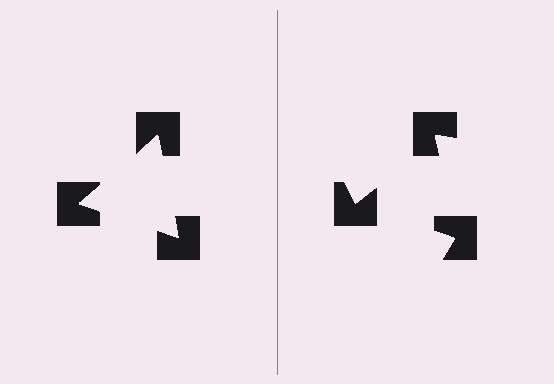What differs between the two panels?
The notched squares are positioned identically on both sides; only the wedge orientations differ. On the left they align to a triangle; on the right they are misaligned.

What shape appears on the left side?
An illusory triangle.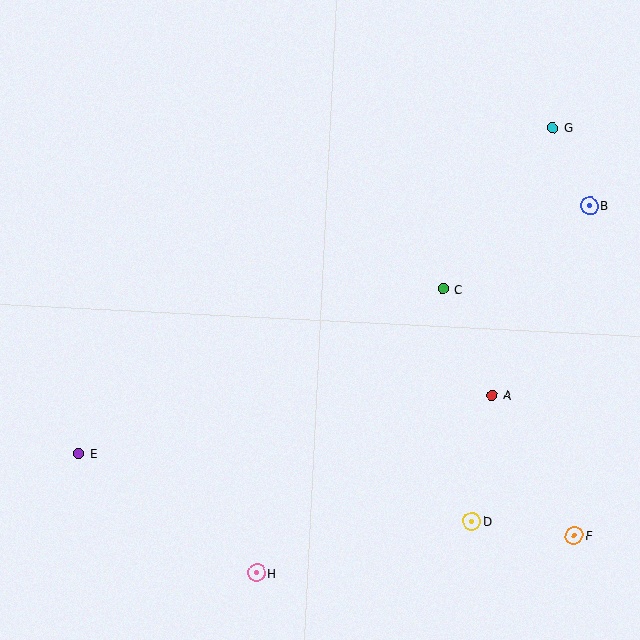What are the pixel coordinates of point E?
Point E is at (79, 453).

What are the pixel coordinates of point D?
Point D is at (472, 521).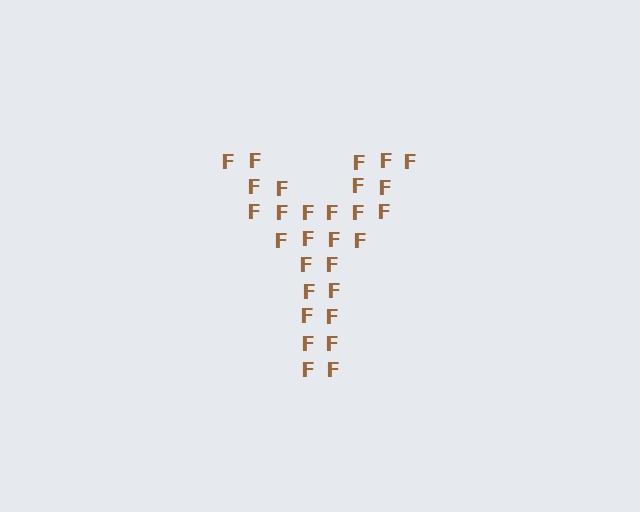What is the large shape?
The large shape is the letter Y.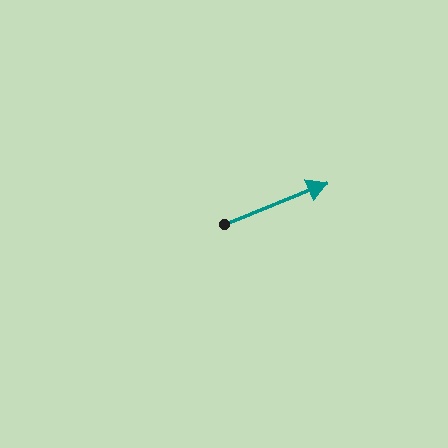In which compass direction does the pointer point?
East.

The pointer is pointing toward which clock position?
Roughly 2 o'clock.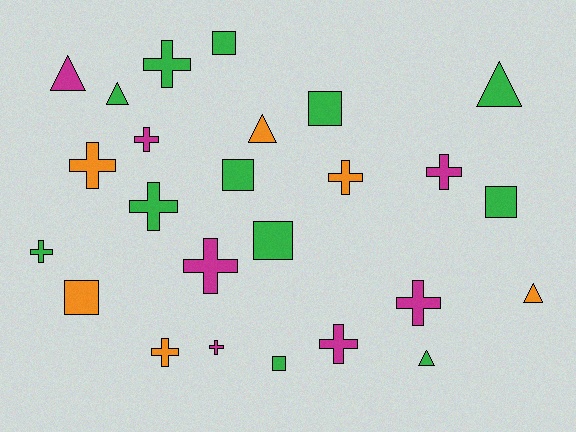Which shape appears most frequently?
Cross, with 12 objects.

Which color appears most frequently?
Green, with 12 objects.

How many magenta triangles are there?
There is 1 magenta triangle.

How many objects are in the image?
There are 25 objects.